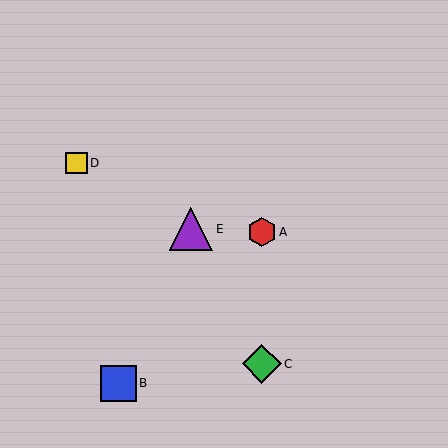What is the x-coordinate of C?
Object C is at x≈262.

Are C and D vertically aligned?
No, C is at x≈262 and D is at x≈76.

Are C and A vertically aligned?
Yes, both are at x≈262.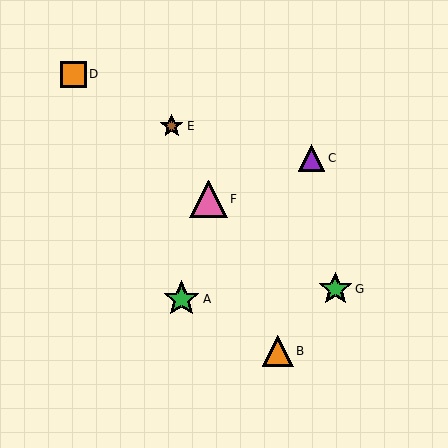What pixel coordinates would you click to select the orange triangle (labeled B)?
Click at (278, 351) to select the orange triangle B.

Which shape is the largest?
The pink triangle (labeled F) is the largest.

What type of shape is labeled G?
Shape G is a green star.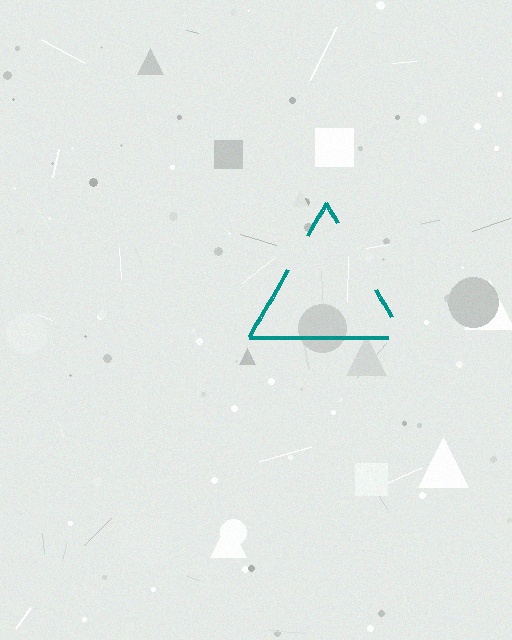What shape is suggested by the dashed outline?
The dashed outline suggests a triangle.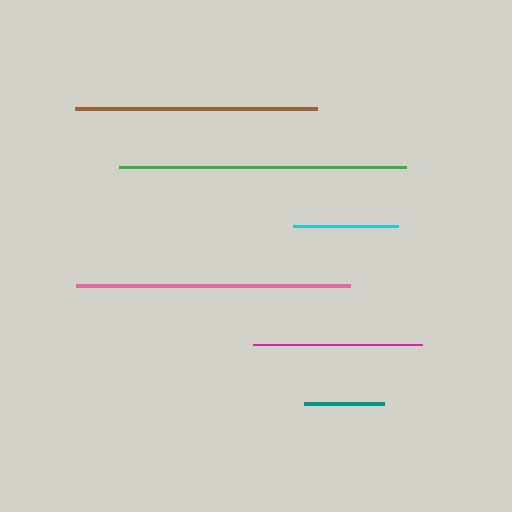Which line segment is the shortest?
The teal line is the shortest at approximately 79 pixels.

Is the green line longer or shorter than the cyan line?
The green line is longer than the cyan line.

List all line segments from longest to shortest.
From longest to shortest: green, pink, brown, magenta, cyan, teal.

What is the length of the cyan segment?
The cyan segment is approximately 105 pixels long.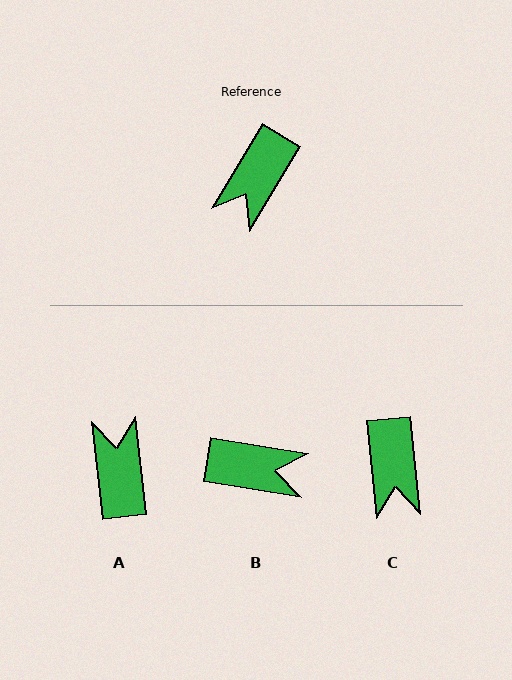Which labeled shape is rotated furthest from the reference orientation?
A, about 142 degrees away.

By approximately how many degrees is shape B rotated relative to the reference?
Approximately 112 degrees counter-clockwise.